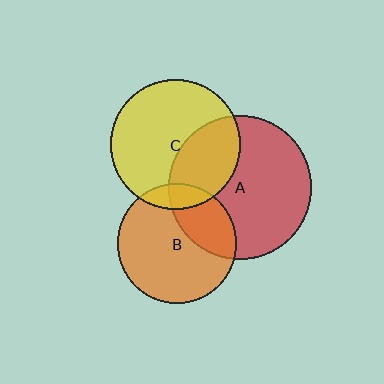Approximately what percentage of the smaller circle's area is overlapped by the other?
Approximately 35%.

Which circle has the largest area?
Circle A (red).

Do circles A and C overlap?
Yes.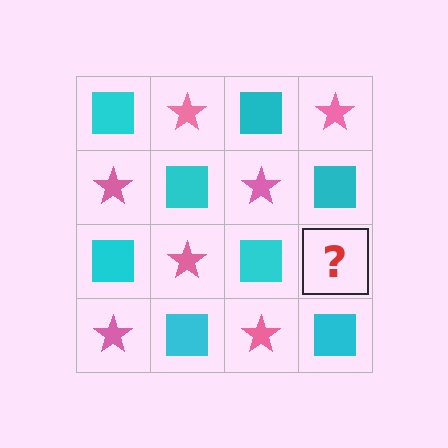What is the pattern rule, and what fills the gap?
The rule is that it alternates cyan square and pink star in a checkerboard pattern. The gap should be filled with a pink star.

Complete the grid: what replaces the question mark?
The question mark should be replaced with a pink star.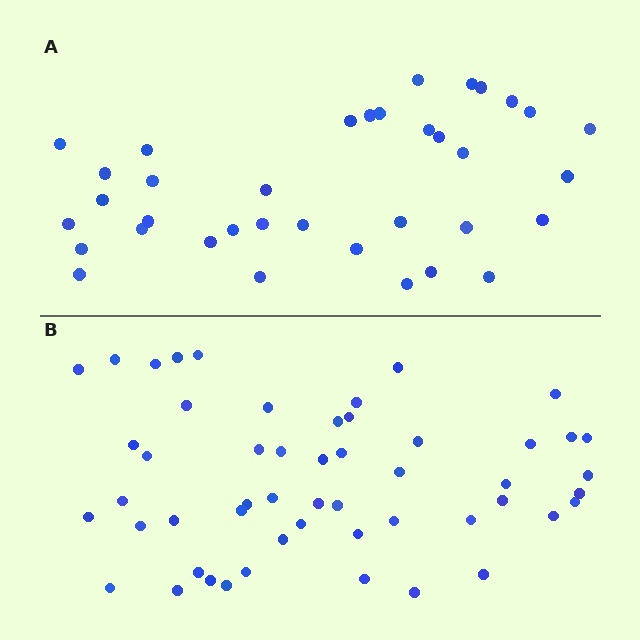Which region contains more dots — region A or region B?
Region B (the bottom region) has more dots.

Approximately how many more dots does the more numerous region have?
Region B has approximately 15 more dots than region A.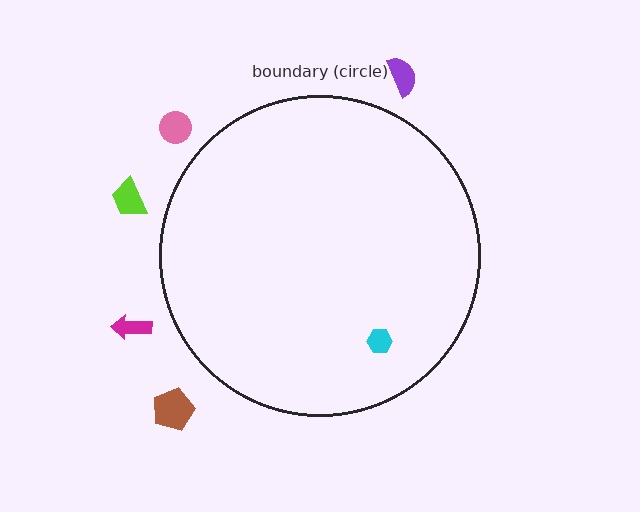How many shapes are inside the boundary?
1 inside, 5 outside.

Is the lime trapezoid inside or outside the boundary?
Outside.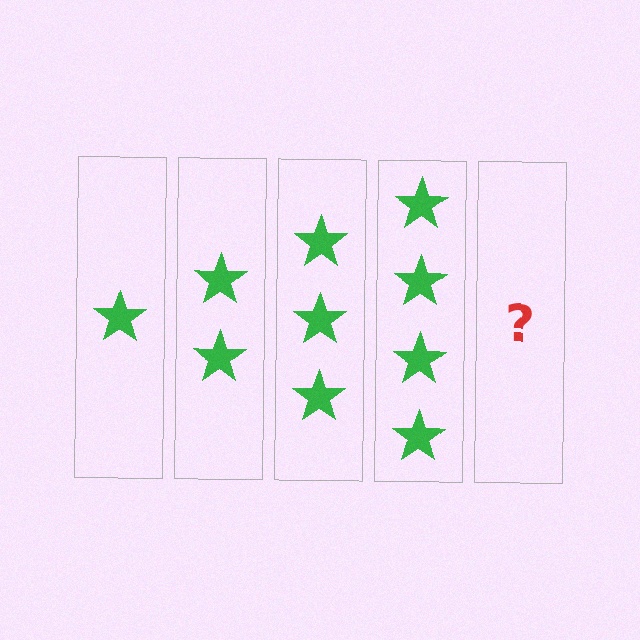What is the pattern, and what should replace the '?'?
The pattern is that each step adds one more star. The '?' should be 5 stars.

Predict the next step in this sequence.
The next step is 5 stars.